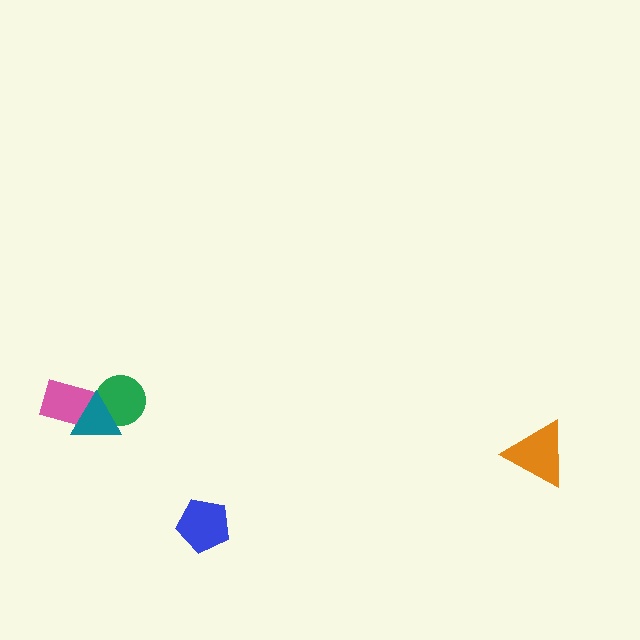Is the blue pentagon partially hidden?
No, no other shape covers it.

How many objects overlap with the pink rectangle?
2 objects overlap with the pink rectangle.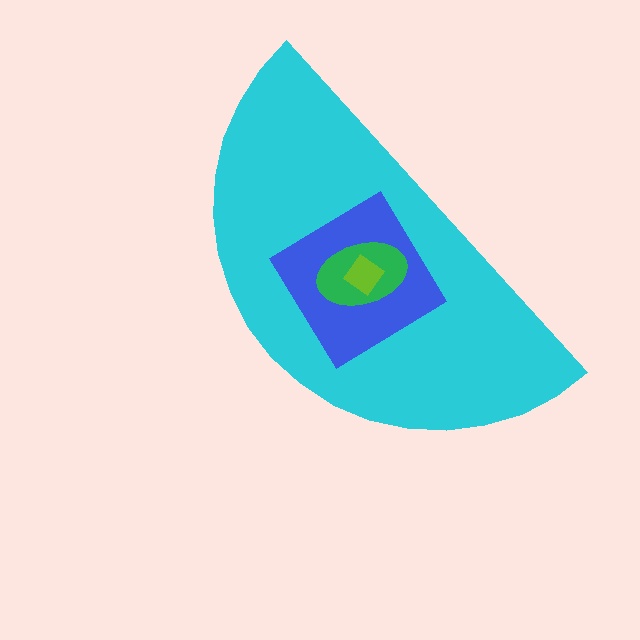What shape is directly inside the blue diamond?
The green ellipse.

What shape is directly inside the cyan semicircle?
The blue diamond.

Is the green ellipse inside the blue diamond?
Yes.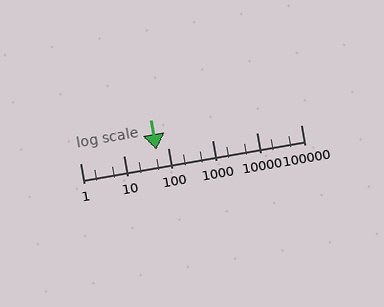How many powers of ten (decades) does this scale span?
The scale spans 5 decades, from 1 to 100000.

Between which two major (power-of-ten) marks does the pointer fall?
The pointer is between 10 and 100.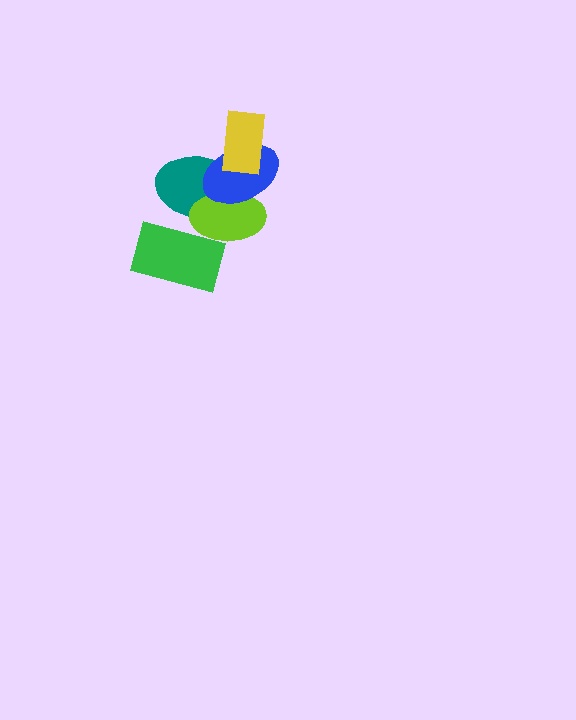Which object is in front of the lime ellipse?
The blue ellipse is in front of the lime ellipse.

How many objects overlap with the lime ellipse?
3 objects overlap with the lime ellipse.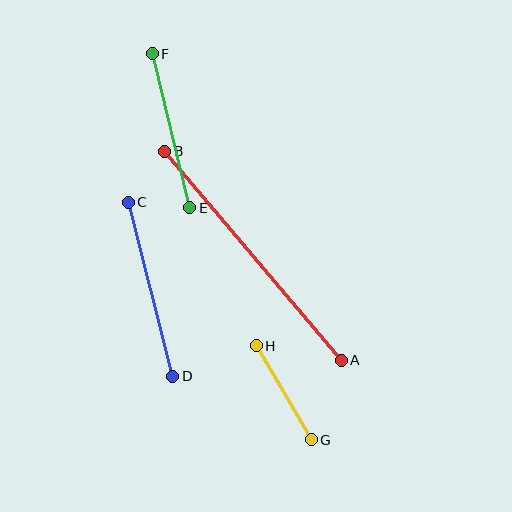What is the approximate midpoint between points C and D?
The midpoint is at approximately (151, 289) pixels.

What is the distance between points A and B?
The distance is approximately 273 pixels.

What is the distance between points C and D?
The distance is approximately 179 pixels.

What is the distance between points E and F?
The distance is approximately 159 pixels.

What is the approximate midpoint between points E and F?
The midpoint is at approximately (171, 131) pixels.